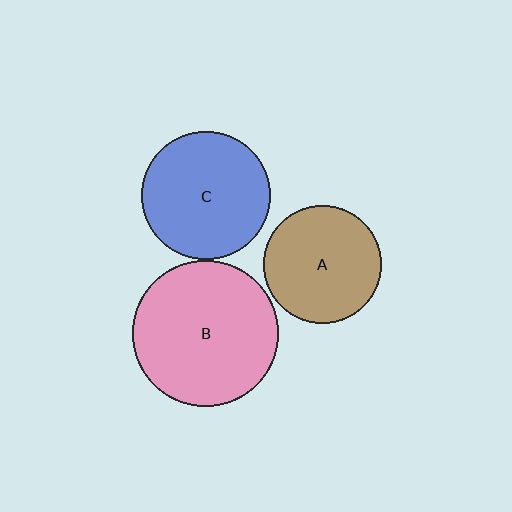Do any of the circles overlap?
No, none of the circles overlap.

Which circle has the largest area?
Circle B (pink).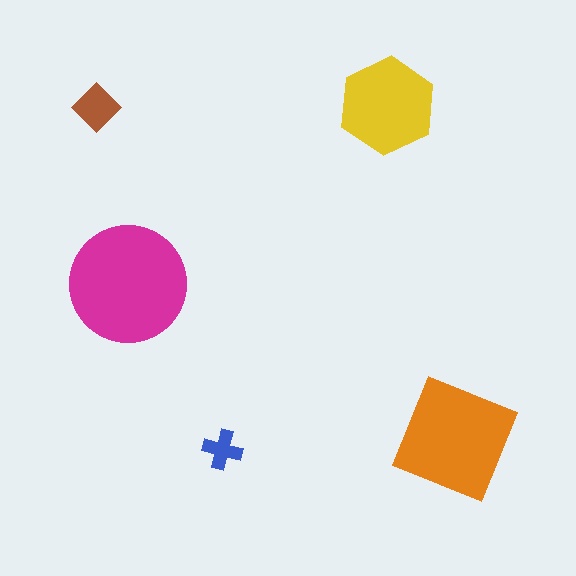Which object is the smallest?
The blue cross.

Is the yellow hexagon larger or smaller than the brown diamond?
Larger.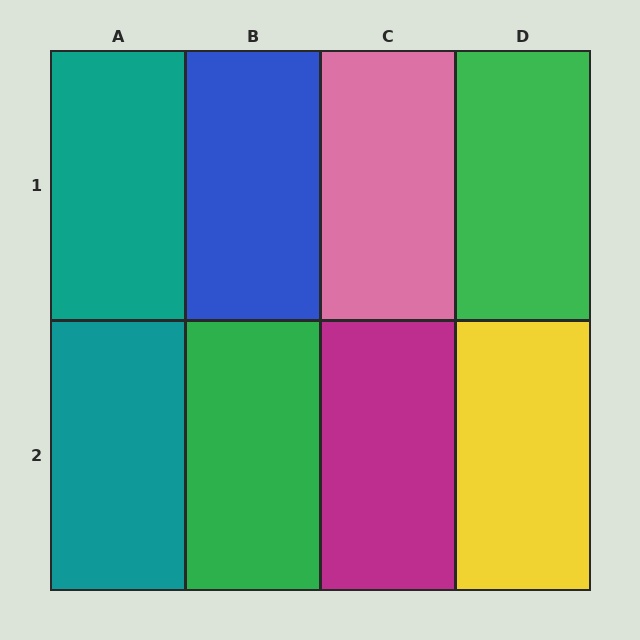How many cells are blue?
1 cell is blue.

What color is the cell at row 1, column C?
Pink.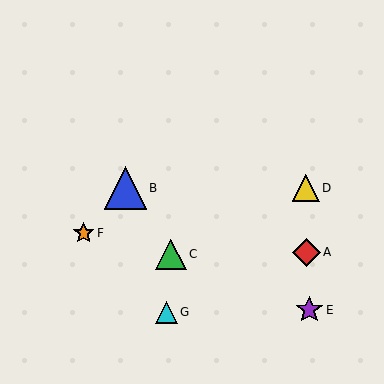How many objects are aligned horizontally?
2 objects (B, D) are aligned horizontally.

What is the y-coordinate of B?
Object B is at y≈188.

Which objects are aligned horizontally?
Objects B, D are aligned horizontally.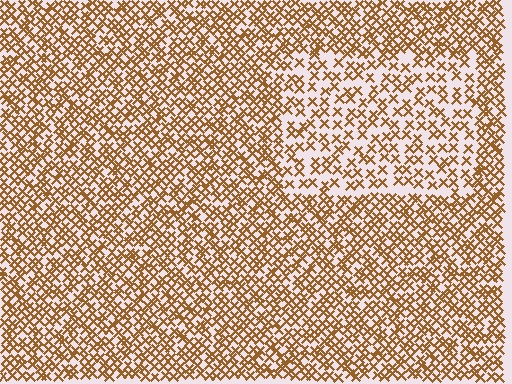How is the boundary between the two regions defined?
The boundary is defined by a change in element density (approximately 1.8x ratio). All elements are the same color, size, and shape.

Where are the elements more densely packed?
The elements are more densely packed outside the rectangle boundary.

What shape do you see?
I see a rectangle.